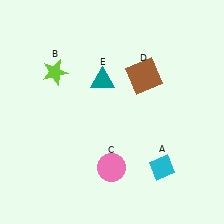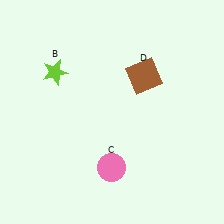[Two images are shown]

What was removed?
The teal triangle (E), the cyan diamond (A) were removed in Image 2.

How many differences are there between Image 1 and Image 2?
There are 2 differences between the two images.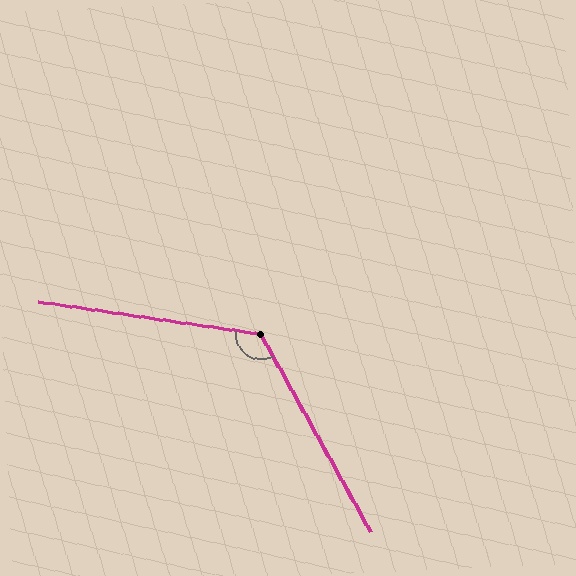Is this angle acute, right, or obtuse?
It is obtuse.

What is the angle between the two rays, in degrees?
Approximately 127 degrees.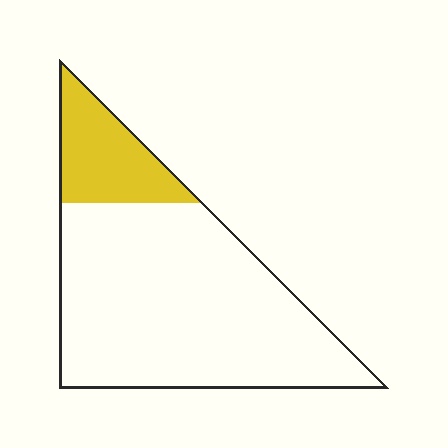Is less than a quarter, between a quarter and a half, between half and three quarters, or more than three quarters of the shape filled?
Less than a quarter.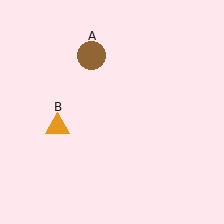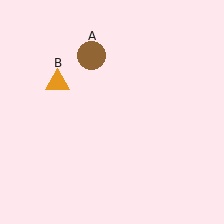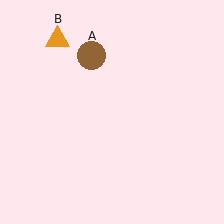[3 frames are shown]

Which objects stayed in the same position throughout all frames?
Brown circle (object A) remained stationary.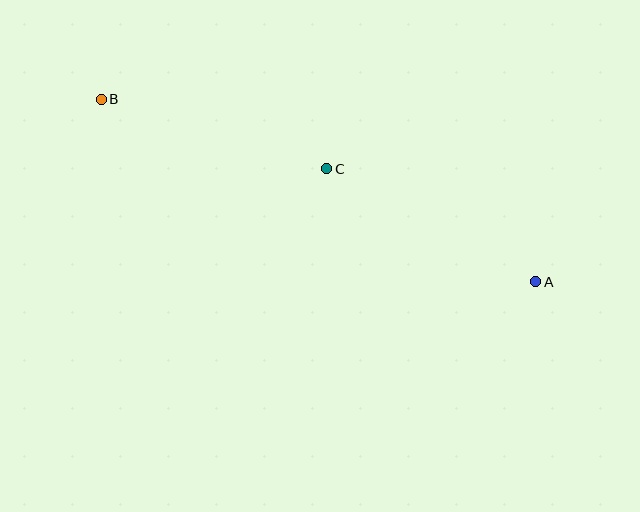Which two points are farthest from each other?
Points A and B are farthest from each other.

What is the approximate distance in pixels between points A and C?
The distance between A and C is approximately 237 pixels.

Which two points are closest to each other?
Points B and C are closest to each other.